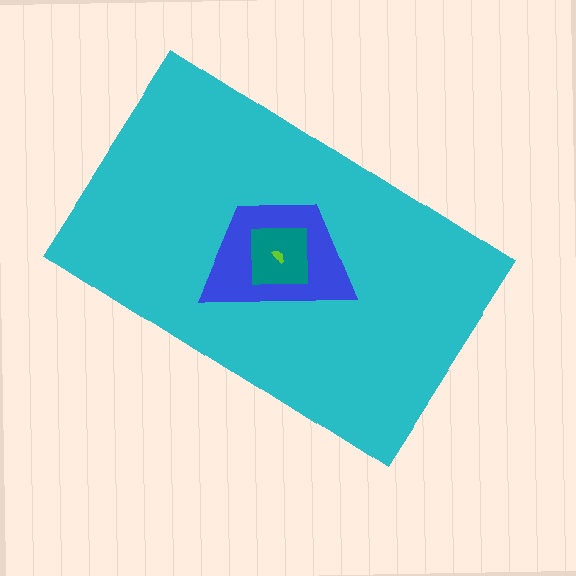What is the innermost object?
The lime semicircle.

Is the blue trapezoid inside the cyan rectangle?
Yes.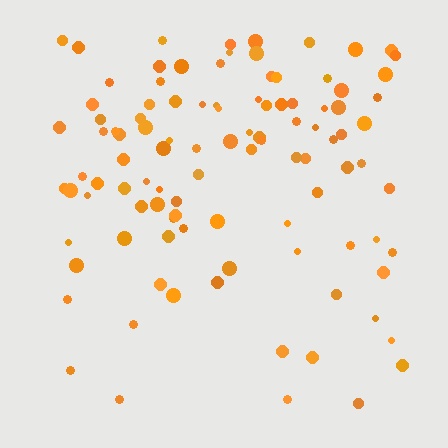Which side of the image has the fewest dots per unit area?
The bottom.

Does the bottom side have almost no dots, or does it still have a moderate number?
Still a moderate number, just noticeably fewer than the top.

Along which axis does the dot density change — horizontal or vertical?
Vertical.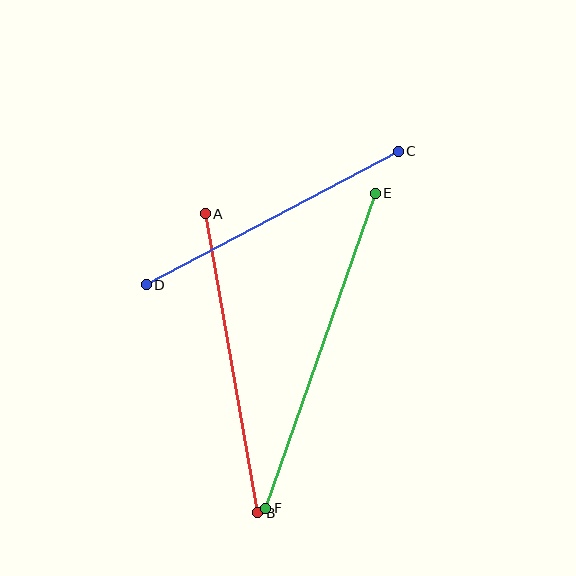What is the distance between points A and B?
The distance is approximately 304 pixels.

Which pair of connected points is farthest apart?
Points E and F are farthest apart.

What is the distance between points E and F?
The distance is approximately 334 pixels.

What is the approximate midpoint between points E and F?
The midpoint is at approximately (321, 351) pixels.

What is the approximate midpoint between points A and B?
The midpoint is at approximately (231, 363) pixels.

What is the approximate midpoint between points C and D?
The midpoint is at approximately (272, 218) pixels.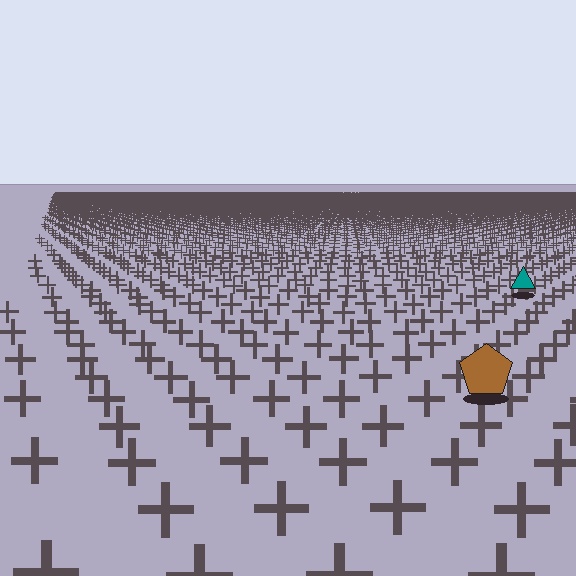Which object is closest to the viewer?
The brown pentagon is closest. The texture marks near it are larger and more spread out.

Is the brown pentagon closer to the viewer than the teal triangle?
Yes. The brown pentagon is closer — you can tell from the texture gradient: the ground texture is coarser near it.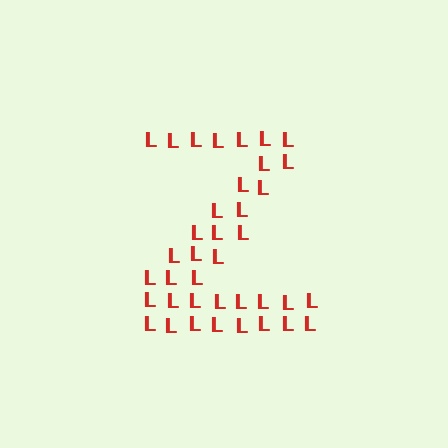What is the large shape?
The large shape is the letter Z.